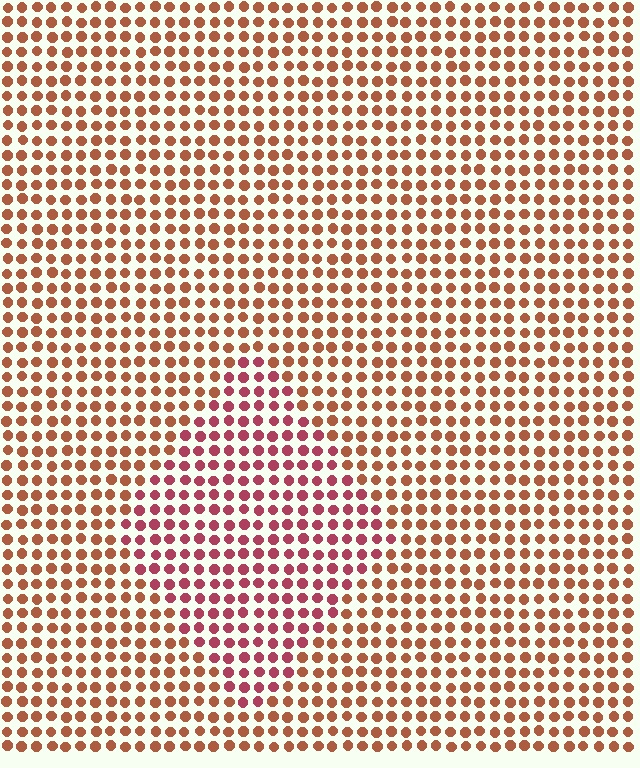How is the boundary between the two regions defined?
The boundary is defined purely by a slight shift in hue (about 32 degrees). Spacing, size, and orientation are identical on both sides.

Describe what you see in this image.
The image is filled with small brown elements in a uniform arrangement. A diamond-shaped region is visible where the elements are tinted to a slightly different hue, forming a subtle color boundary.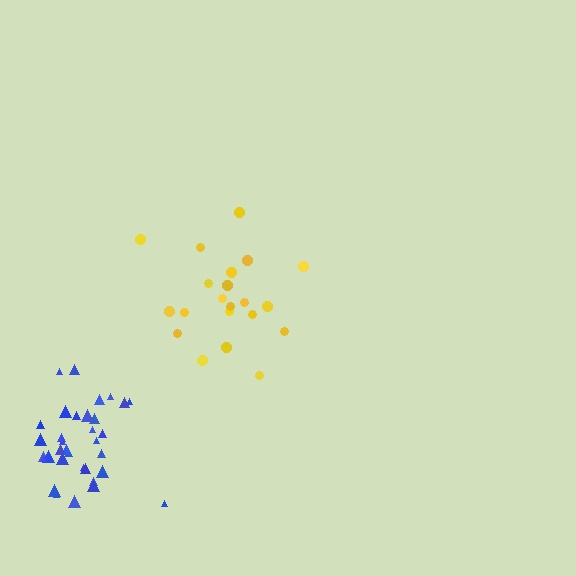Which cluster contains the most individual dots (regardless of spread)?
Blue (34).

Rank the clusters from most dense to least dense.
blue, yellow.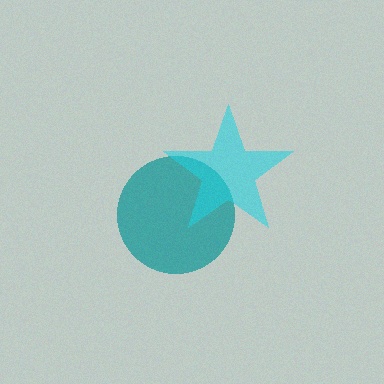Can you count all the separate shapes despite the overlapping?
Yes, there are 2 separate shapes.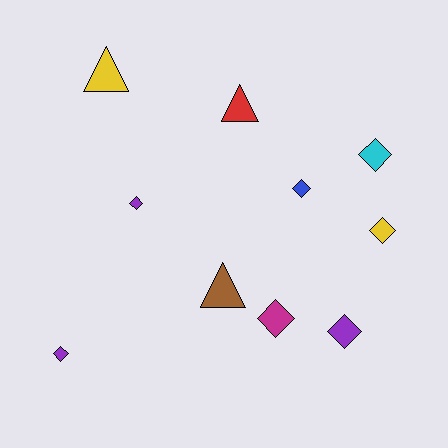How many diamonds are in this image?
There are 7 diamonds.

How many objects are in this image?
There are 10 objects.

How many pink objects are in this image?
There are no pink objects.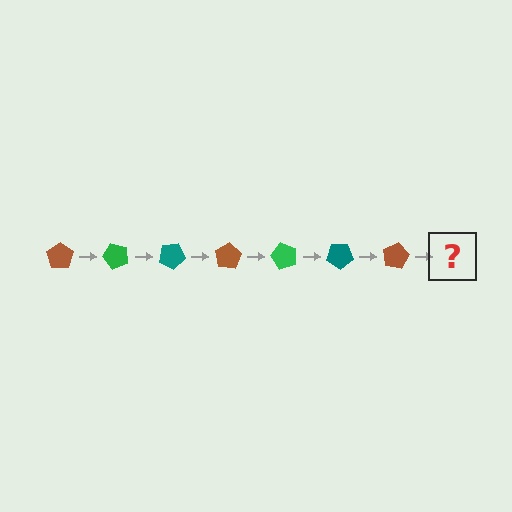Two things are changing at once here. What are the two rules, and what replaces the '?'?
The two rules are that it rotates 50 degrees each step and the color cycles through brown, green, and teal. The '?' should be a green pentagon, rotated 350 degrees from the start.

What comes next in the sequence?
The next element should be a green pentagon, rotated 350 degrees from the start.